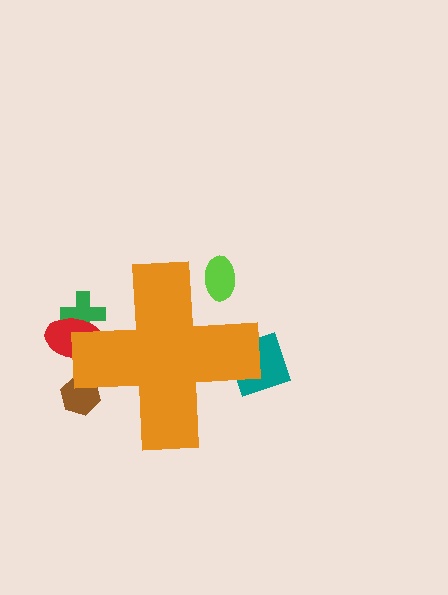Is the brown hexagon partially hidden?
Yes, the brown hexagon is partially hidden behind the orange cross.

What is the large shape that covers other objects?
An orange cross.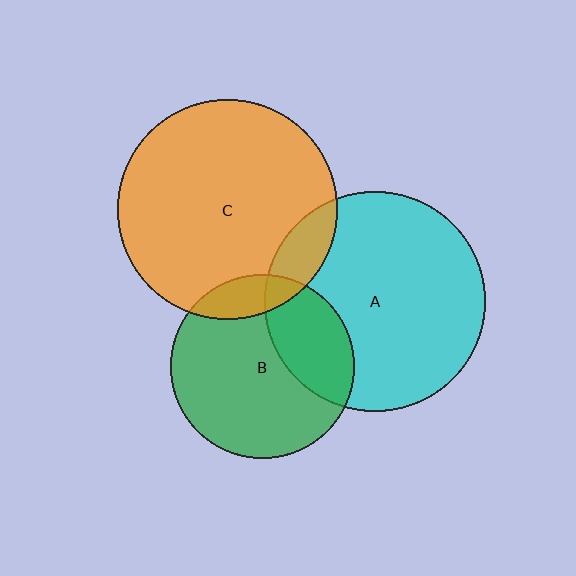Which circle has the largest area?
Circle A (cyan).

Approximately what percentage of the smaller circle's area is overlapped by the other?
Approximately 30%.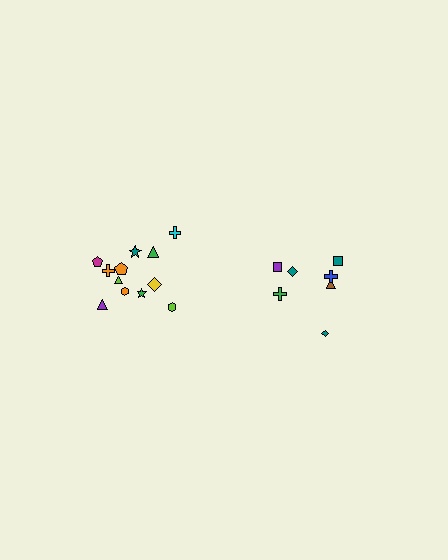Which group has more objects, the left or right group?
The left group.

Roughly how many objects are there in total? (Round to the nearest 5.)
Roughly 20 objects in total.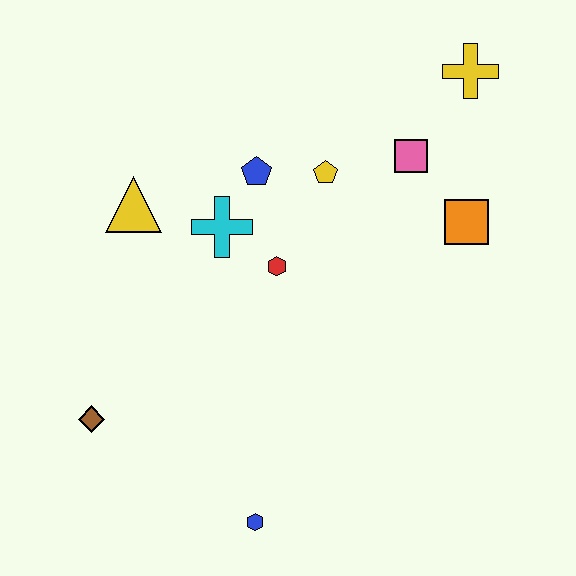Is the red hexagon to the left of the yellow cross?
Yes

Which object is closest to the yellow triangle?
The cyan cross is closest to the yellow triangle.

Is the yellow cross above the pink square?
Yes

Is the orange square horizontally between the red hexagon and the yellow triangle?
No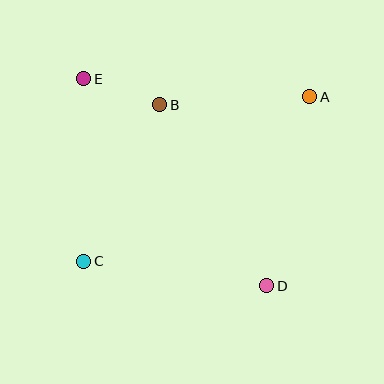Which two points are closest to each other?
Points B and E are closest to each other.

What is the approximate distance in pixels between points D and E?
The distance between D and E is approximately 276 pixels.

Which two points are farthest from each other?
Points A and C are farthest from each other.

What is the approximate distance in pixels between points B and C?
The distance between B and C is approximately 174 pixels.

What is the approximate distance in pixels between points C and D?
The distance between C and D is approximately 185 pixels.